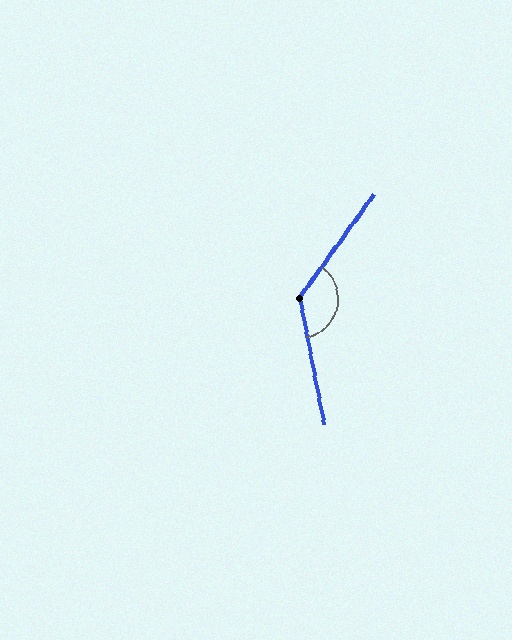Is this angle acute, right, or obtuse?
It is obtuse.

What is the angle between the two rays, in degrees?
Approximately 134 degrees.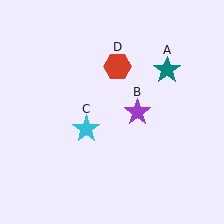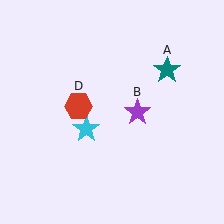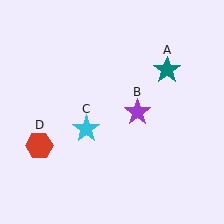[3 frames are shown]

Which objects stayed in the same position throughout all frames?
Teal star (object A) and purple star (object B) and cyan star (object C) remained stationary.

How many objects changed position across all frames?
1 object changed position: red hexagon (object D).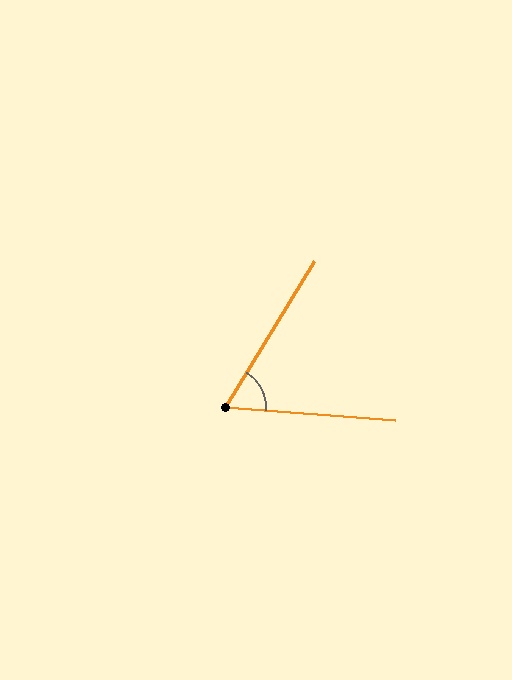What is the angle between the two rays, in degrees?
Approximately 63 degrees.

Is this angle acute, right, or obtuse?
It is acute.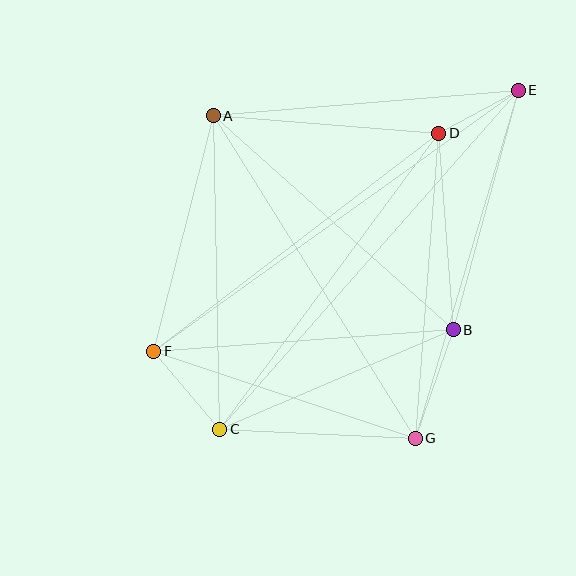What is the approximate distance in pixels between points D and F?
The distance between D and F is approximately 359 pixels.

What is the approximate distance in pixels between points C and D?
The distance between C and D is approximately 368 pixels.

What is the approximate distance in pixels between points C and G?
The distance between C and G is approximately 196 pixels.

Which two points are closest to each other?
Points D and E are closest to each other.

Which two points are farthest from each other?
Points C and E are farthest from each other.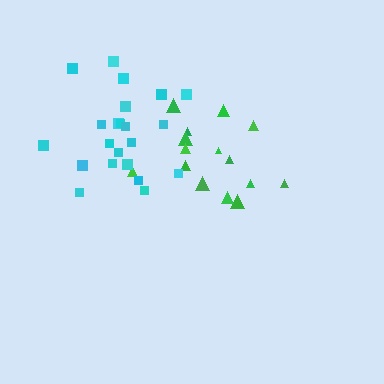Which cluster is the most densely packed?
Green.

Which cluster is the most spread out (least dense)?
Cyan.